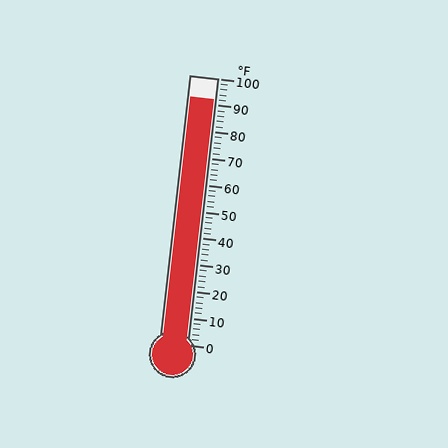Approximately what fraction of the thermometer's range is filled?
The thermometer is filled to approximately 90% of its range.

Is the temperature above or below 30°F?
The temperature is above 30°F.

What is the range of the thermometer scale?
The thermometer scale ranges from 0°F to 100°F.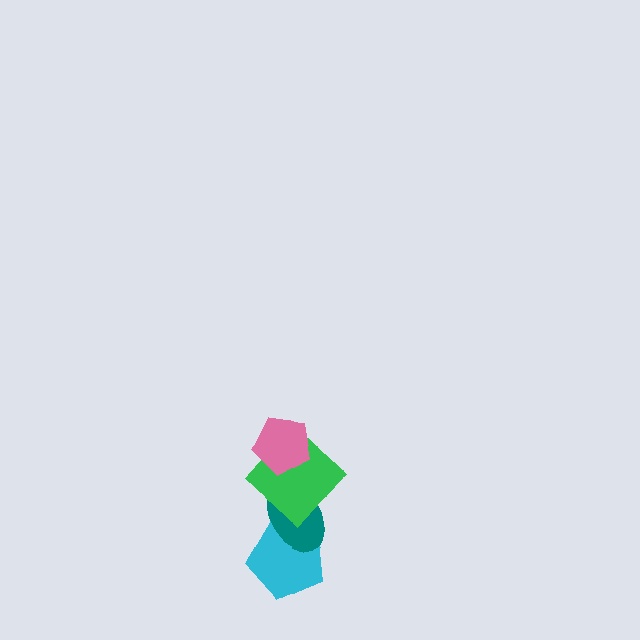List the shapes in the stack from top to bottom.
From top to bottom: the pink pentagon, the green diamond, the teal ellipse, the cyan pentagon.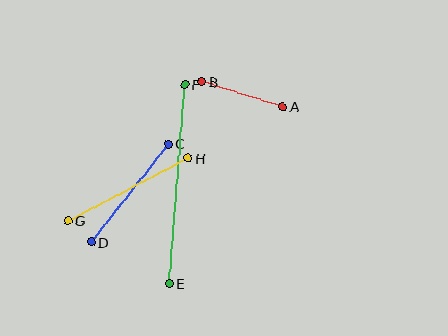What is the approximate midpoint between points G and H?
The midpoint is at approximately (128, 189) pixels.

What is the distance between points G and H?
The distance is approximately 135 pixels.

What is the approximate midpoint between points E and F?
The midpoint is at approximately (177, 184) pixels.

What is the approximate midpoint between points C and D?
The midpoint is at approximately (130, 193) pixels.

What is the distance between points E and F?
The distance is approximately 199 pixels.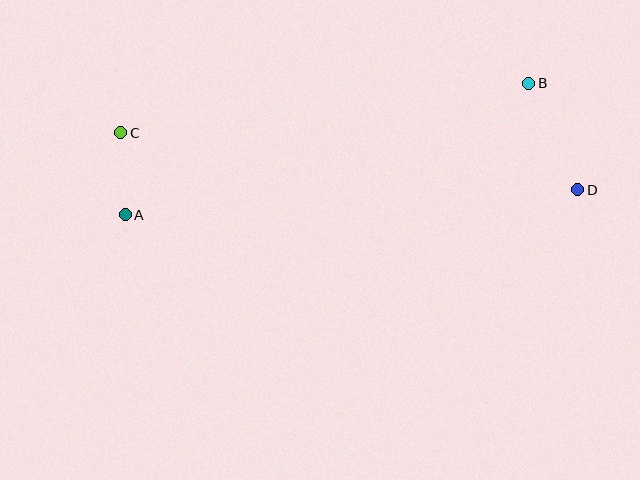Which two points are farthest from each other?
Points C and D are farthest from each other.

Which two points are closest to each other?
Points A and C are closest to each other.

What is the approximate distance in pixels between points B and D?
The distance between B and D is approximately 117 pixels.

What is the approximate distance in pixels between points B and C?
The distance between B and C is approximately 411 pixels.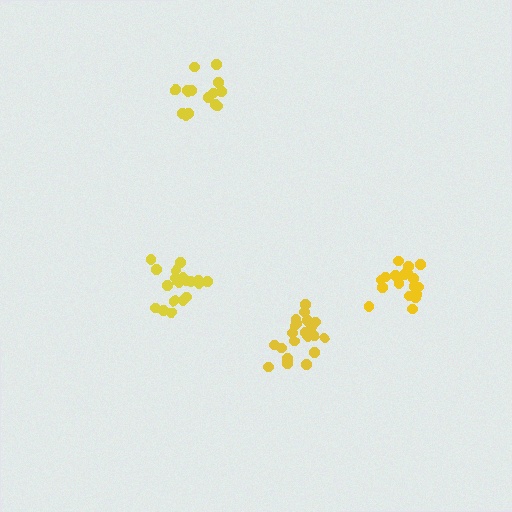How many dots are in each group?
Group 1: 18 dots, Group 2: 21 dots, Group 3: 21 dots, Group 4: 15 dots (75 total).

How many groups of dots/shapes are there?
There are 4 groups.